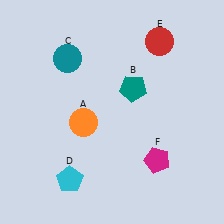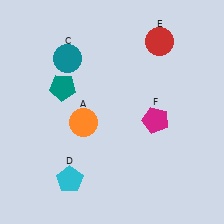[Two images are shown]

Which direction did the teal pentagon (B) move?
The teal pentagon (B) moved left.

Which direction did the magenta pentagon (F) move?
The magenta pentagon (F) moved up.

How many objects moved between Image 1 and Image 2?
2 objects moved between the two images.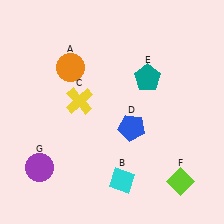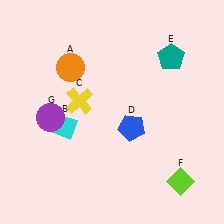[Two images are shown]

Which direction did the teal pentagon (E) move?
The teal pentagon (E) moved right.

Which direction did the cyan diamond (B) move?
The cyan diamond (B) moved left.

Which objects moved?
The objects that moved are: the cyan diamond (B), the teal pentagon (E), the purple circle (G).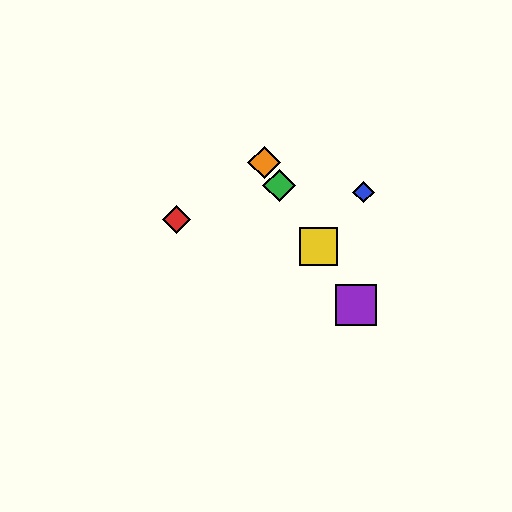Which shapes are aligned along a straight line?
The green diamond, the yellow square, the purple square, the orange diamond are aligned along a straight line.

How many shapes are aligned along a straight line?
4 shapes (the green diamond, the yellow square, the purple square, the orange diamond) are aligned along a straight line.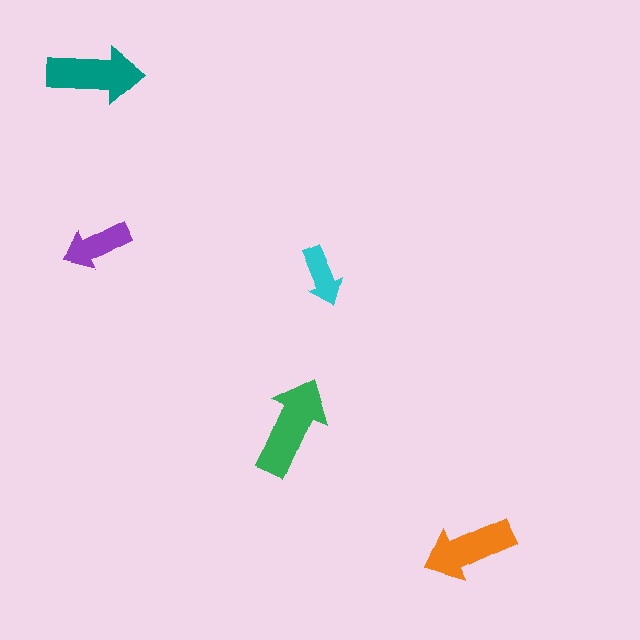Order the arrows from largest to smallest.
the green one, the teal one, the orange one, the purple one, the cyan one.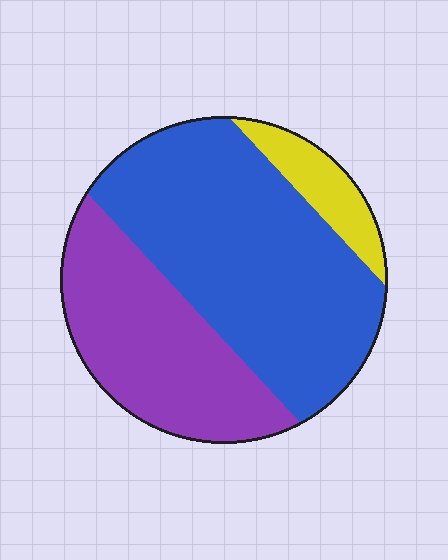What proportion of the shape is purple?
Purple takes up about one third (1/3) of the shape.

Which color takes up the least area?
Yellow, at roughly 10%.